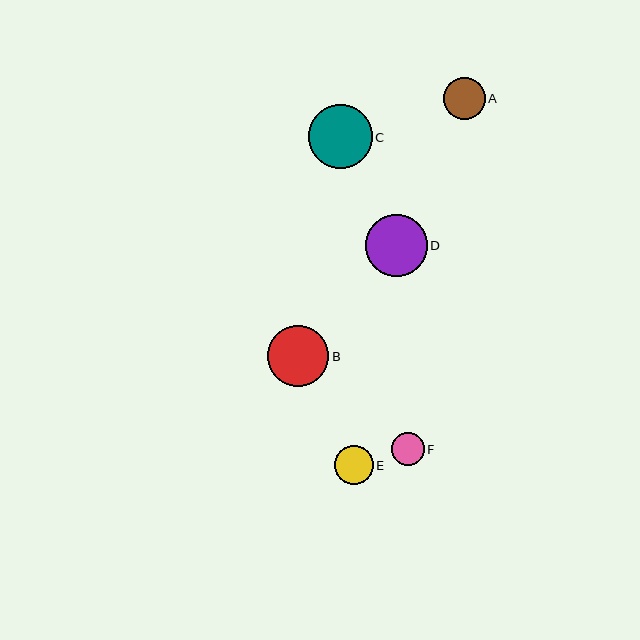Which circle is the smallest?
Circle F is the smallest with a size of approximately 33 pixels.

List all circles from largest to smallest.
From largest to smallest: C, D, B, A, E, F.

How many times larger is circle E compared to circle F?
Circle E is approximately 1.2 times the size of circle F.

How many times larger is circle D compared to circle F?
Circle D is approximately 1.9 times the size of circle F.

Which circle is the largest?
Circle C is the largest with a size of approximately 64 pixels.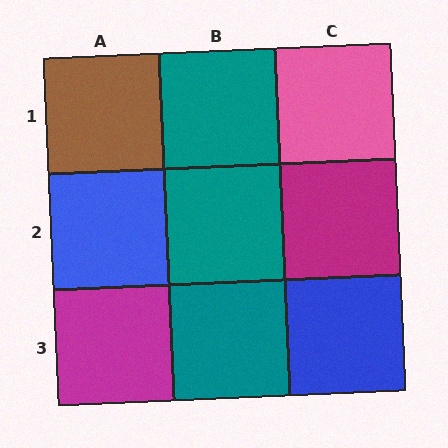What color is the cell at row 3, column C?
Blue.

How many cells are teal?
3 cells are teal.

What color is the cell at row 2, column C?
Magenta.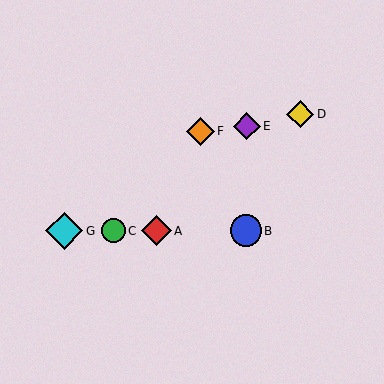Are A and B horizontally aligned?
Yes, both are at y≈231.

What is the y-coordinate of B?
Object B is at y≈231.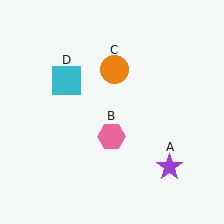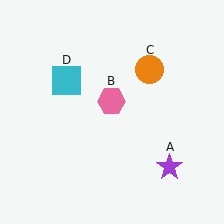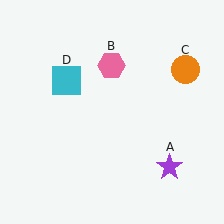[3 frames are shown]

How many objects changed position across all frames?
2 objects changed position: pink hexagon (object B), orange circle (object C).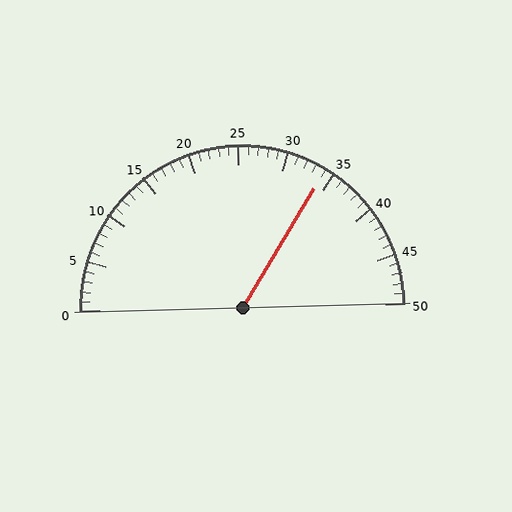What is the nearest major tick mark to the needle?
The nearest major tick mark is 35.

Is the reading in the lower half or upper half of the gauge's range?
The reading is in the upper half of the range (0 to 50).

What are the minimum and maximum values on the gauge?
The gauge ranges from 0 to 50.